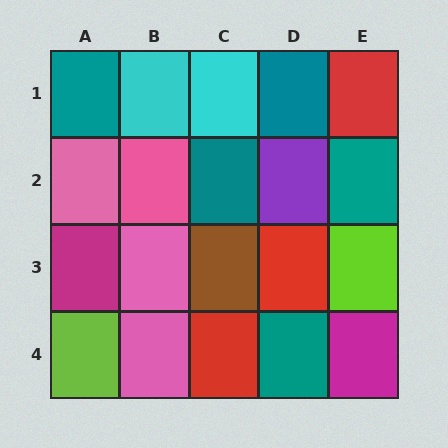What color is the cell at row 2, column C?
Teal.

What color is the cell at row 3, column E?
Lime.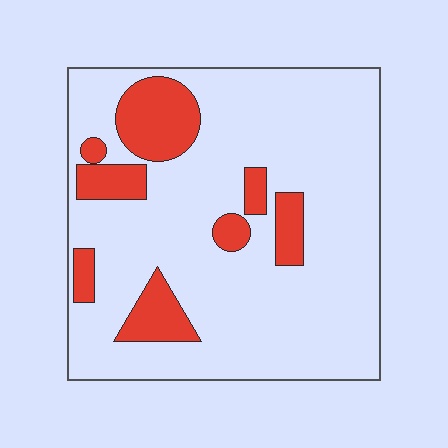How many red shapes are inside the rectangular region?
8.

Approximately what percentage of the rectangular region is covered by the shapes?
Approximately 20%.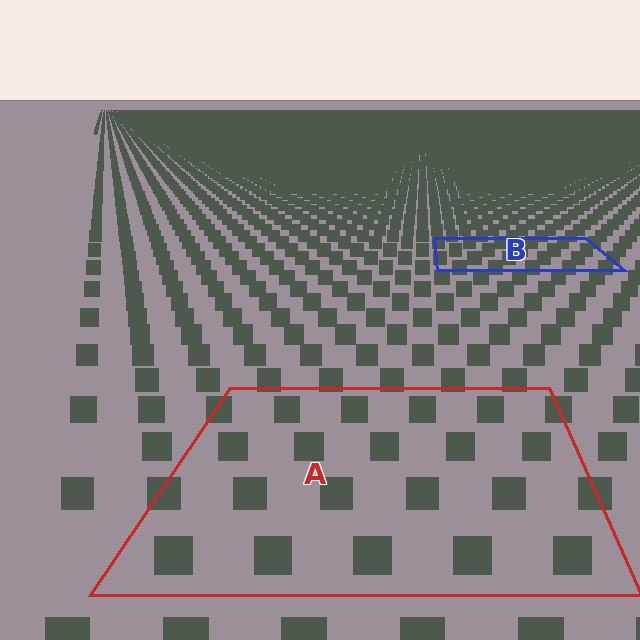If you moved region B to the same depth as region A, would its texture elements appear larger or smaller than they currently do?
They would appear larger. At a closer depth, the same texture elements are projected at a bigger on-screen size.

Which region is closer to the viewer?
Region A is closer. The texture elements there are larger and more spread out.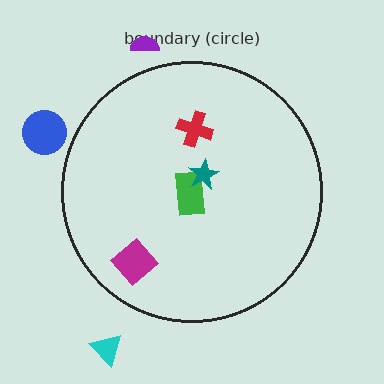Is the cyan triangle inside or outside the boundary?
Outside.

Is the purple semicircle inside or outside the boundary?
Outside.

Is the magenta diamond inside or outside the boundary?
Inside.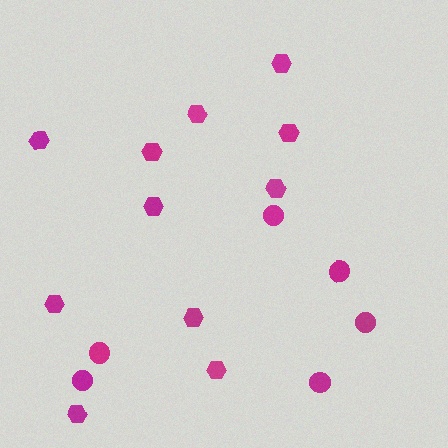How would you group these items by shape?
There are 2 groups: one group of hexagons (11) and one group of circles (6).